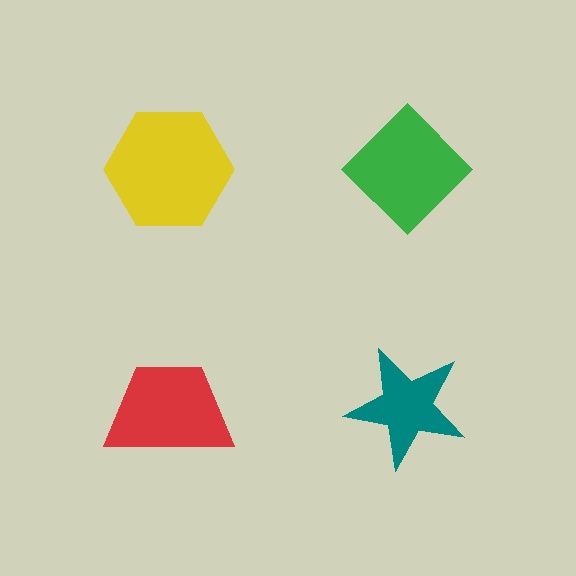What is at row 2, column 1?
A red trapezoid.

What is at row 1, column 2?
A green diamond.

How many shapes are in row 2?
2 shapes.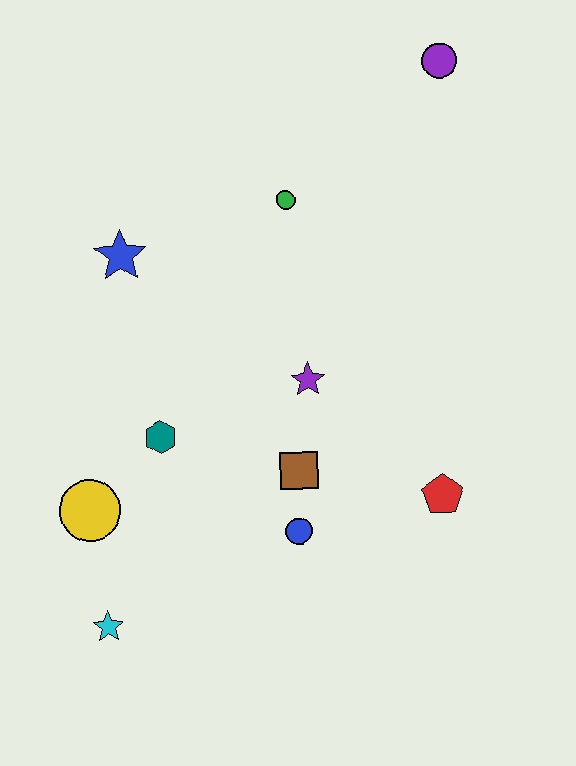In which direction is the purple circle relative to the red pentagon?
The purple circle is above the red pentagon.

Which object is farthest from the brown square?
The purple circle is farthest from the brown square.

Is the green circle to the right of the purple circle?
No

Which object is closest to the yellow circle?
The teal hexagon is closest to the yellow circle.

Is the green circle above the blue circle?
Yes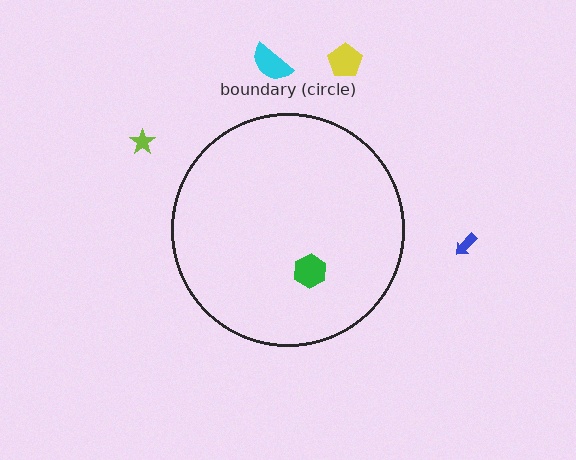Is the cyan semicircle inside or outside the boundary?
Outside.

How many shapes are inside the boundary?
1 inside, 4 outside.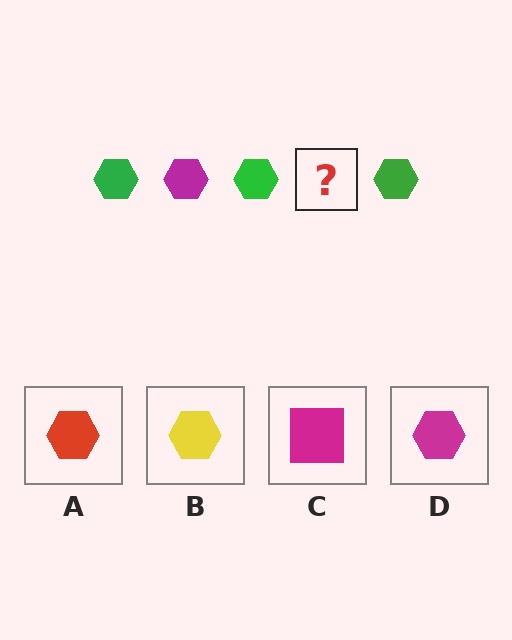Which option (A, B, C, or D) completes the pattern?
D.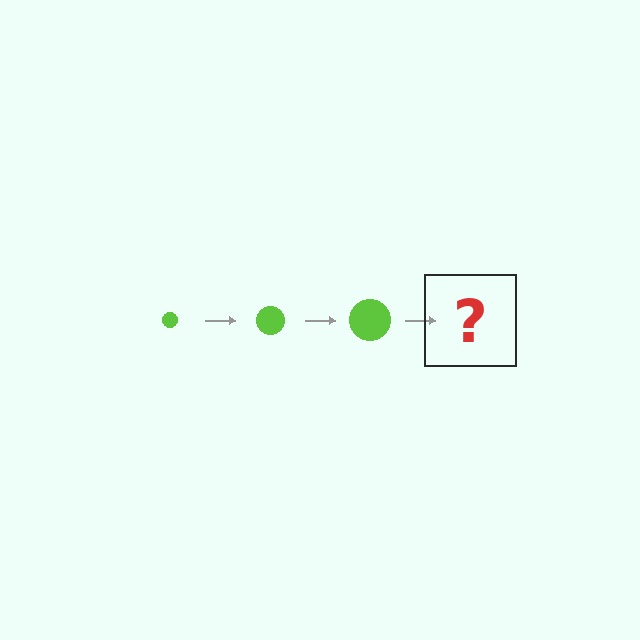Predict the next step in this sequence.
The next step is a lime circle, larger than the previous one.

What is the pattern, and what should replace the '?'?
The pattern is that the circle gets progressively larger each step. The '?' should be a lime circle, larger than the previous one.